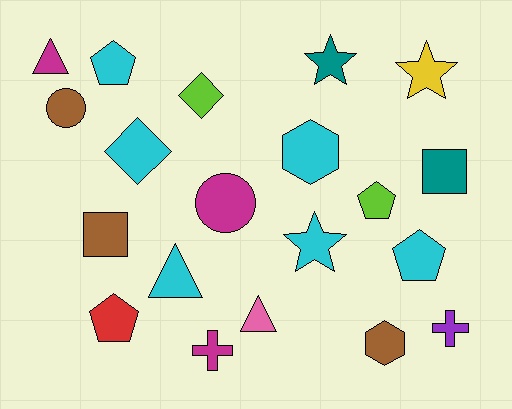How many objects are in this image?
There are 20 objects.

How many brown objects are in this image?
There are 3 brown objects.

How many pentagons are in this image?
There are 4 pentagons.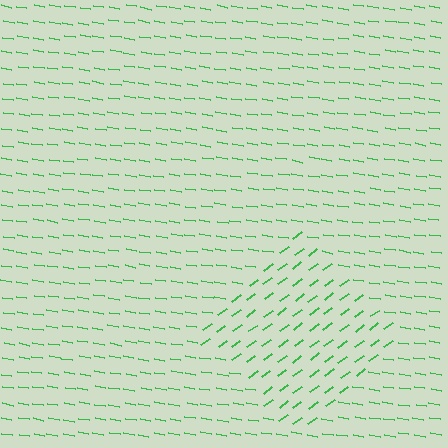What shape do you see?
I see a diamond.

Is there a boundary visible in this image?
Yes, there is a texture boundary formed by a change in line orientation.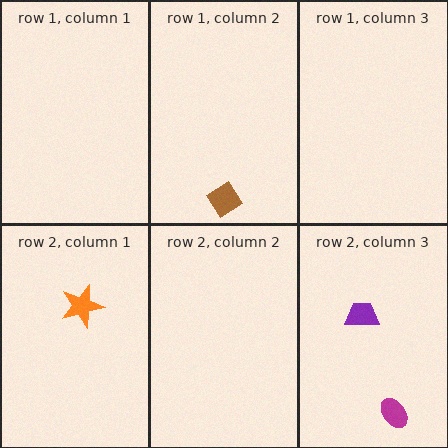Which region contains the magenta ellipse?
The row 2, column 3 region.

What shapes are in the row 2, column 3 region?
The purple trapezoid, the magenta ellipse.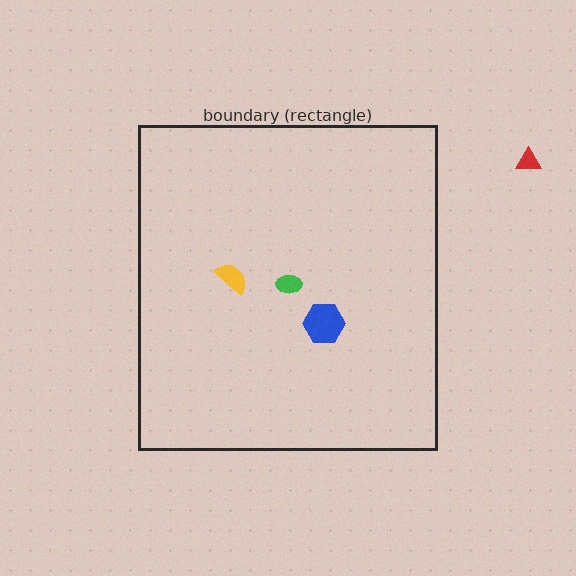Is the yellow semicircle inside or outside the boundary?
Inside.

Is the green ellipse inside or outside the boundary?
Inside.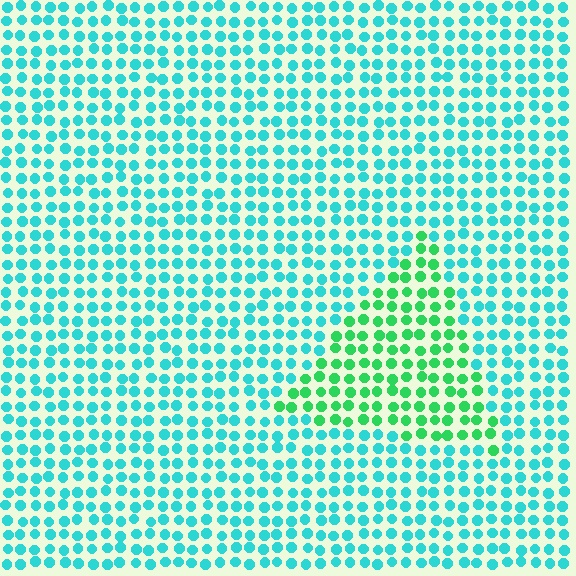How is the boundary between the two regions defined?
The boundary is defined purely by a slight shift in hue (about 42 degrees). Spacing, size, and orientation are identical on both sides.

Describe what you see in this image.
The image is filled with small cyan elements in a uniform arrangement. A triangle-shaped region is visible where the elements are tinted to a slightly different hue, forming a subtle color boundary.